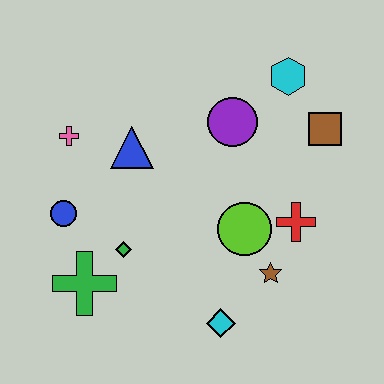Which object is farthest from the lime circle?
The pink cross is farthest from the lime circle.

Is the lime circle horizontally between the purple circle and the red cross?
Yes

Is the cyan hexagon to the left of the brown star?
No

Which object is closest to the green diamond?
The green cross is closest to the green diamond.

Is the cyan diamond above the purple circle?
No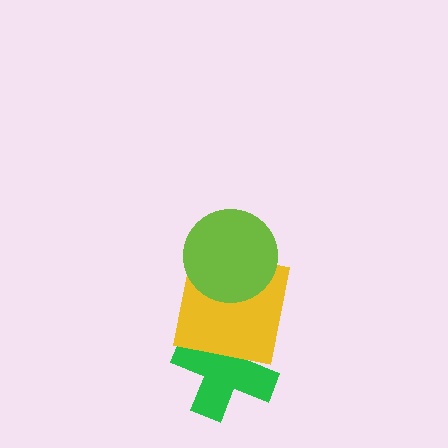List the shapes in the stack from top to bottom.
From top to bottom: the lime circle, the yellow square, the green cross.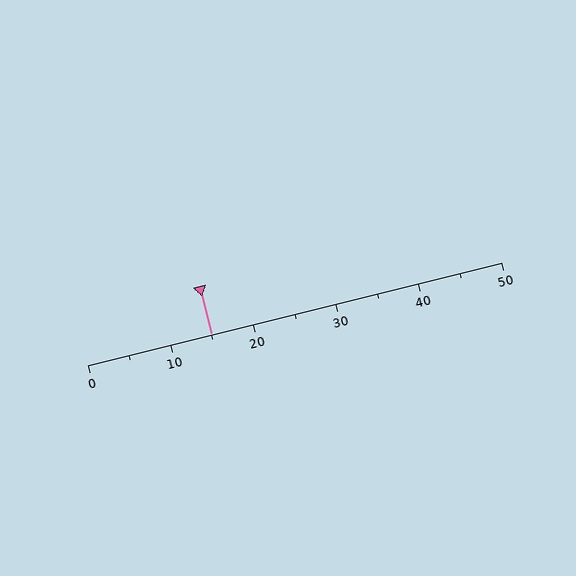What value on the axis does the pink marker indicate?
The marker indicates approximately 15.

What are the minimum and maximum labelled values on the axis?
The axis runs from 0 to 50.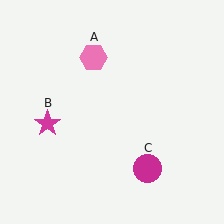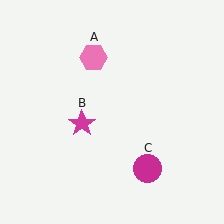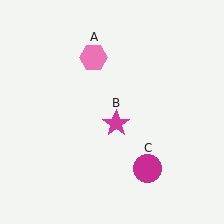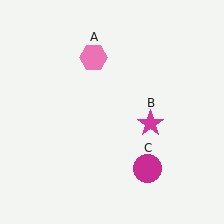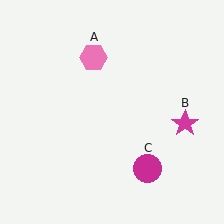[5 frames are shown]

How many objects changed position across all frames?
1 object changed position: magenta star (object B).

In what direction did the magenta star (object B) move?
The magenta star (object B) moved right.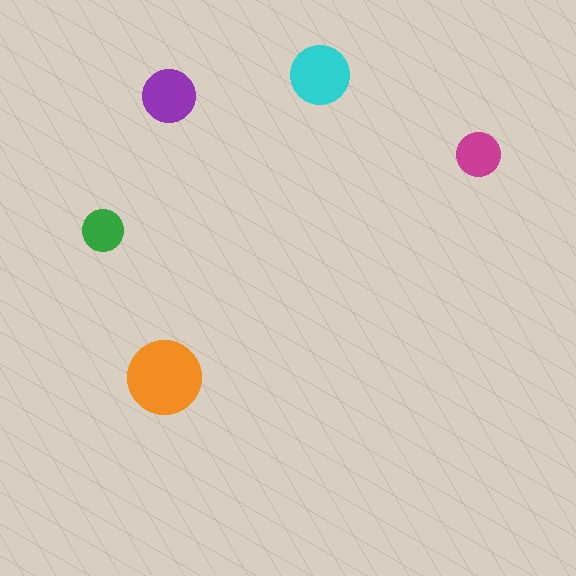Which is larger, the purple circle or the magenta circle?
The purple one.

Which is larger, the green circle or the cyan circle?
The cyan one.